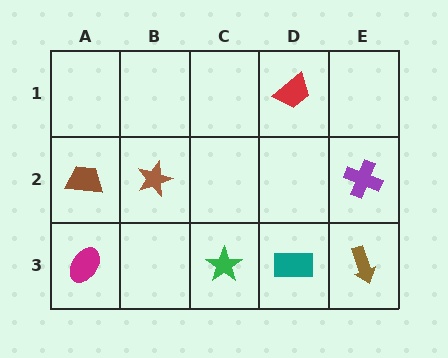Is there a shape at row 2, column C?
No, that cell is empty.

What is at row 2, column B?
A brown star.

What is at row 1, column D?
A red trapezoid.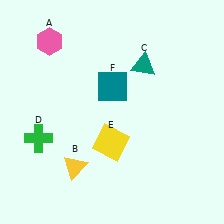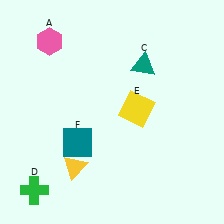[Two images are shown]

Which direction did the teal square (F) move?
The teal square (F) moved down.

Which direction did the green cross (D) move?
The green cross (D) moved down.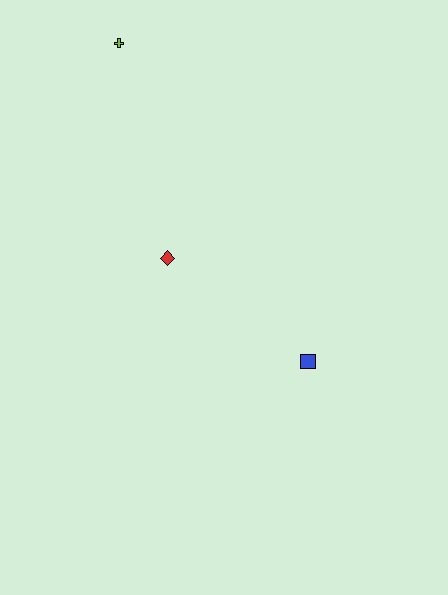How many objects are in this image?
There are 3 objects.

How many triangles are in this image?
There are no triangles.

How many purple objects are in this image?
There are no purple objects.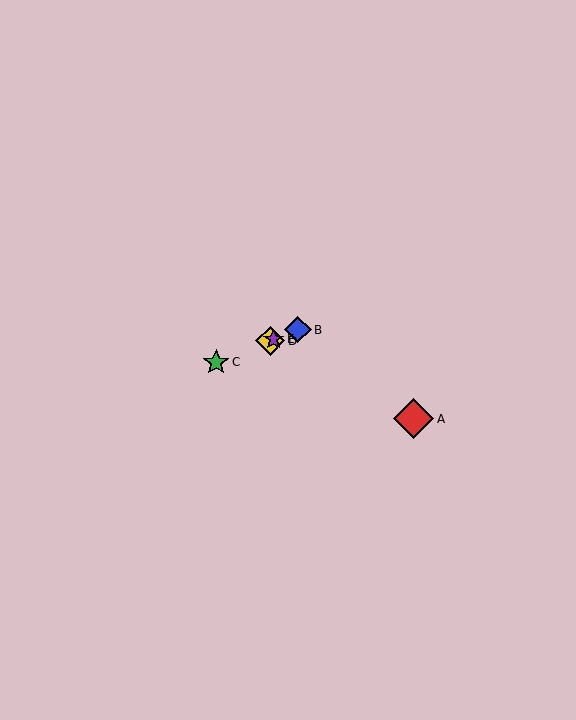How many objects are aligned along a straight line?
4 objects (B, C, D, E) are aligned along a straight line.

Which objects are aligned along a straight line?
Objects B, C, D, E are aligned along a straight line.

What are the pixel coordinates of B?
Object B is at (298, 330).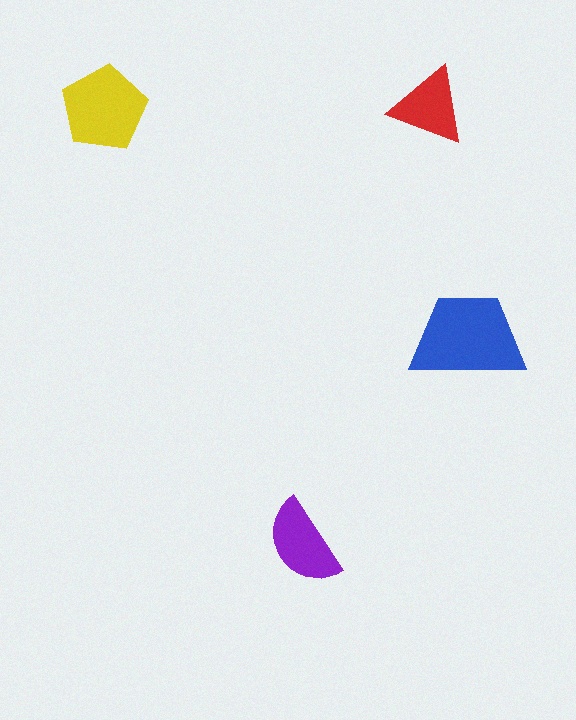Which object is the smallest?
The red triangle.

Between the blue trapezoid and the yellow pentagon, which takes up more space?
The blue trapezoid.